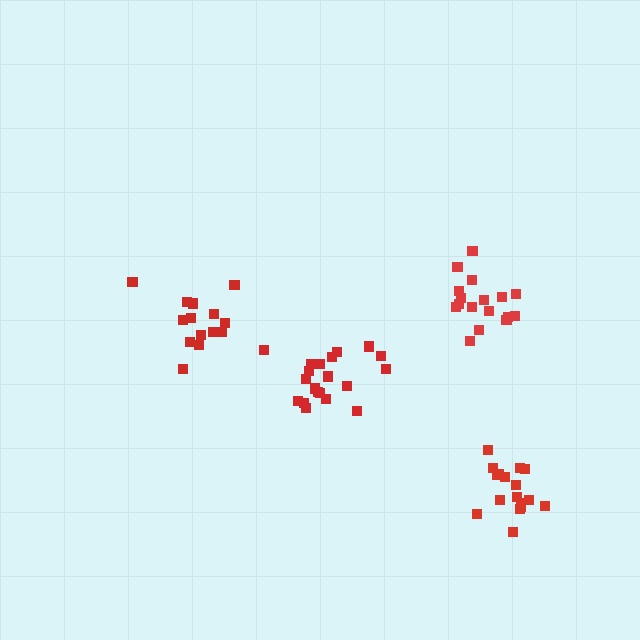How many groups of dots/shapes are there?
There are 4 groups.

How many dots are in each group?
Group 1: 14 dots, Group 2: 17 dots, Group 3: 20 dots, Group 4: 17 dots (68 total).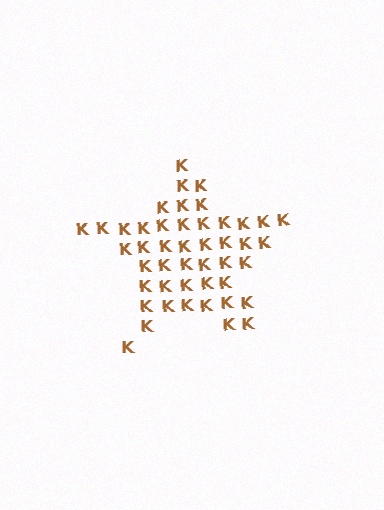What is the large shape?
The large shape is a star.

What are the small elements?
The small elements are letter K's.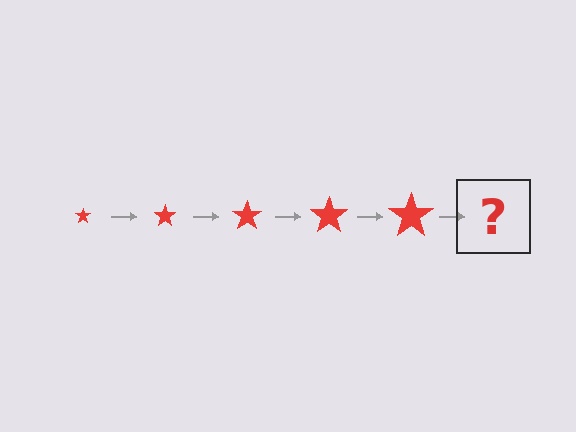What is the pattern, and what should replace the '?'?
The pattern is that the star gets progressively larger each step. The '?' should be a red star, larger than the previous one.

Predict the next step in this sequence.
The next step is a red star, larger than the previous one.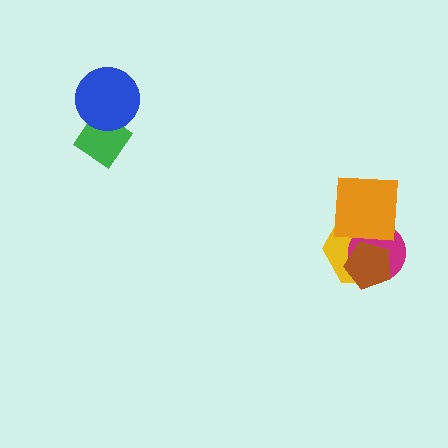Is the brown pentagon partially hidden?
Yes, it is partially covered by another shape.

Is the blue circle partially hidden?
No, no other shape covers it.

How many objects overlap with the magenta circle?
3 objects overlap with the magenta circle.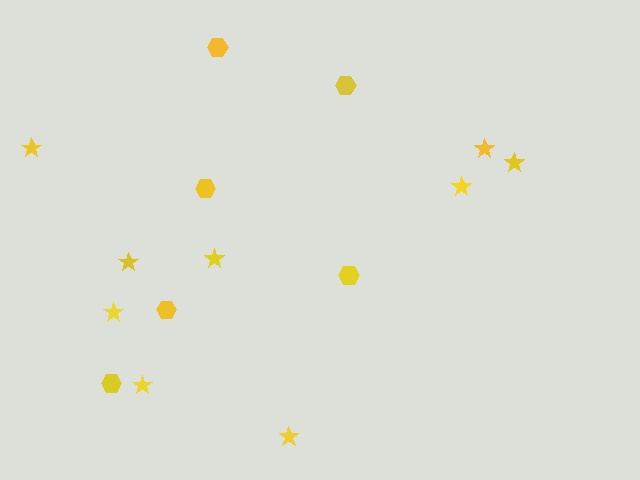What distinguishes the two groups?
There are 2 groups: one group of stars (9) and one group of hexagons (6).